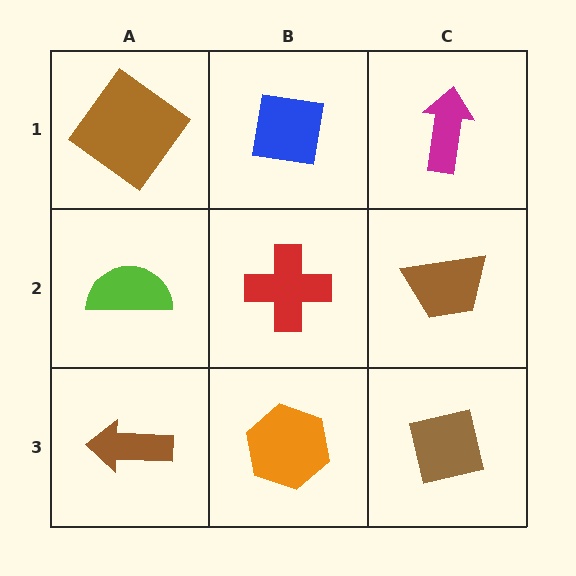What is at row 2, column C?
A brown trapezoid.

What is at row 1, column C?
A magenta arrow.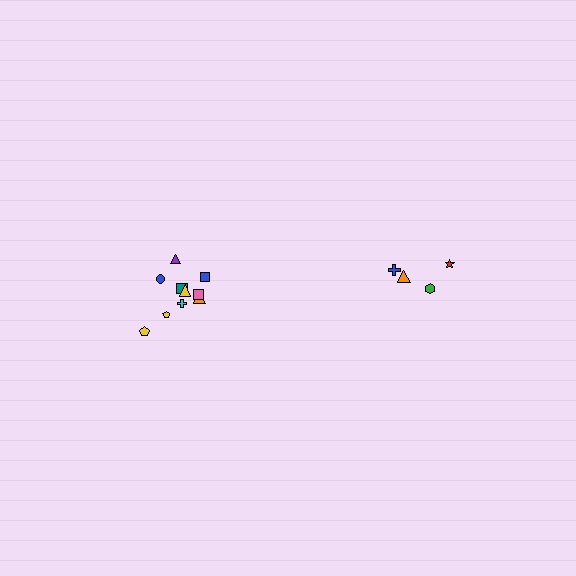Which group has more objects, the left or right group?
The left group.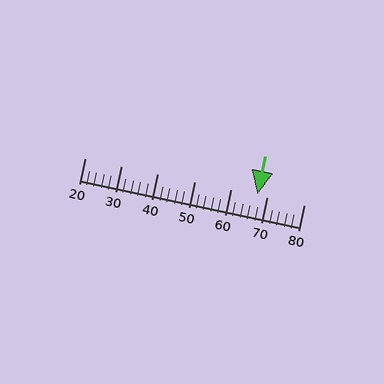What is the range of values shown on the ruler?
The ruler shows values from 20 to 80.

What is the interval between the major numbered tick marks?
The major tick marks are spaced 10 units apart.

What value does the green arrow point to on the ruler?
The green arrow points to approximately 67.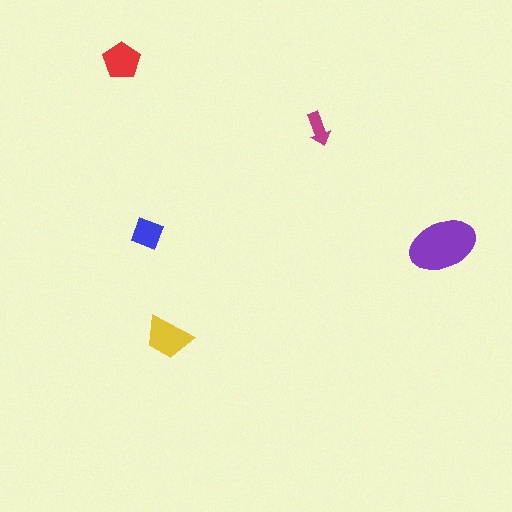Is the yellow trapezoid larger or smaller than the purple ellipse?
Smaller.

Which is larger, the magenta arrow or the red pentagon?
The red pentagon.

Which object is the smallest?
The magenta arrow.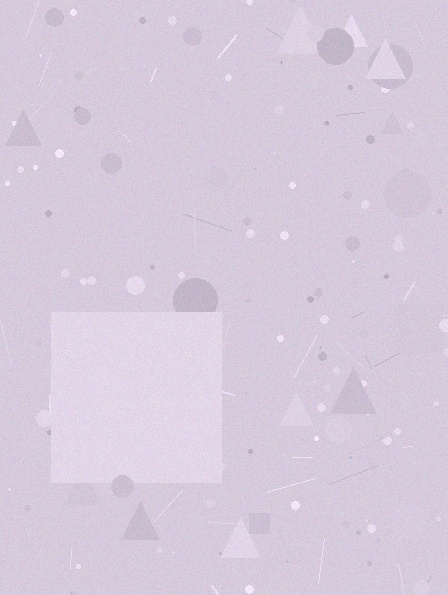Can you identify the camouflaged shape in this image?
The camouflaged shape is a square.